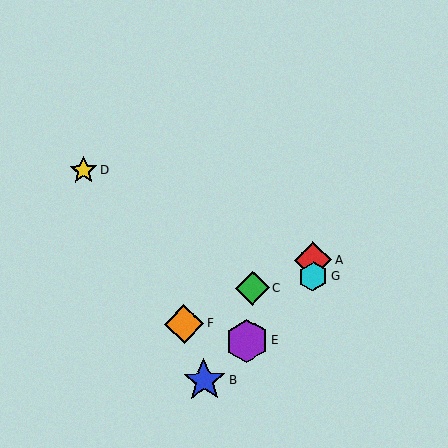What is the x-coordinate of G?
Object G is at x≈313.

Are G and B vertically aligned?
No, G is at x≈313 and B is at x≈204.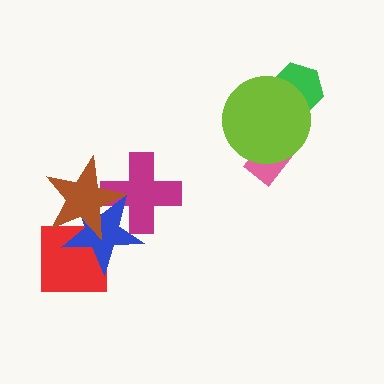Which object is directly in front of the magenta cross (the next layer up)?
The blue star is directly in front of the magenta cross.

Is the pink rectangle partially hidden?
Yes, it is partially covered by another shape.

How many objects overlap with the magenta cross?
2 objects overlap with the magenta cross.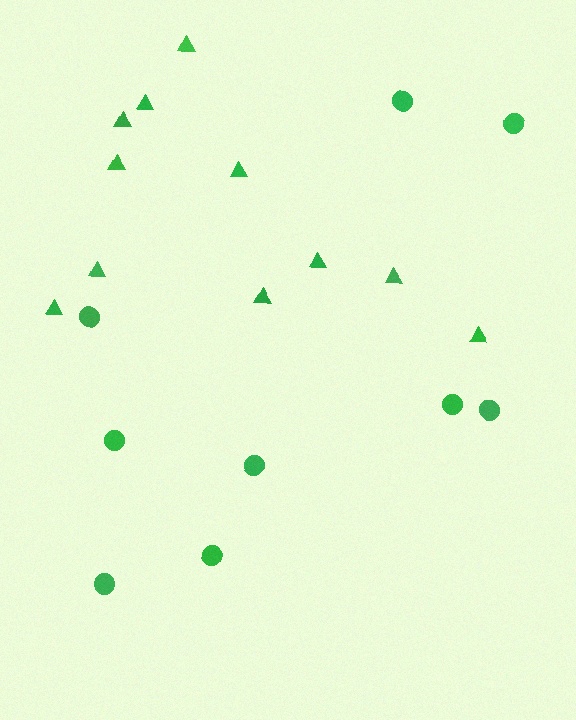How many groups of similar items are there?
There are 2 groups: one group of circles (9) and one group of triangles (11).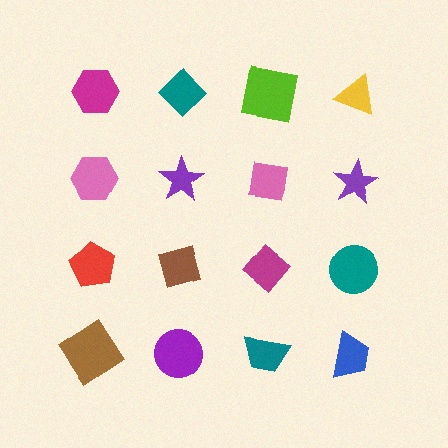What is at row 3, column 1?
A red pentagon.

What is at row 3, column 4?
A teal circle.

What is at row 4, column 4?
A blue trapezoid.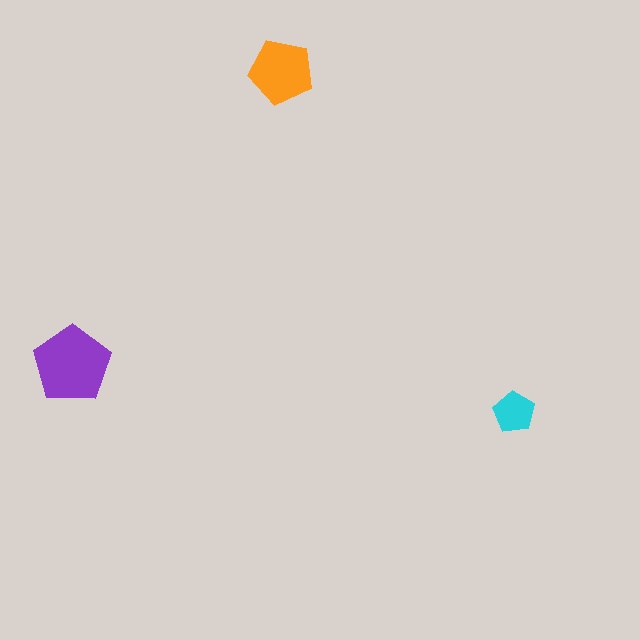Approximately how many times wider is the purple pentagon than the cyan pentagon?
About 2 times wider.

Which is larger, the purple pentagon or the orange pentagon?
The purple one.